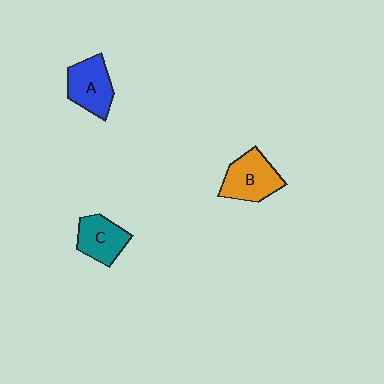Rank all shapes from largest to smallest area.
From largest to smallest: B (orange), A (blue), C (teal).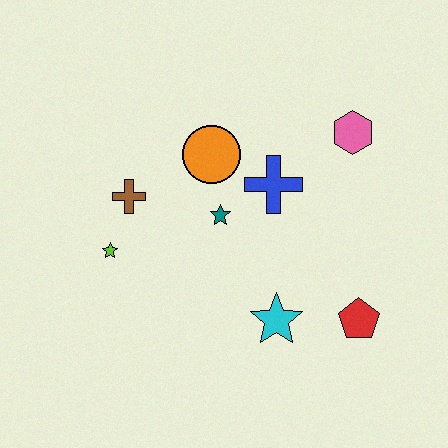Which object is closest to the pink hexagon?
The blue cross is closest to the pink hexagon.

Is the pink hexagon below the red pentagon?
No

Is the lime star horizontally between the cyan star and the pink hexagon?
No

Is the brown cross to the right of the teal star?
No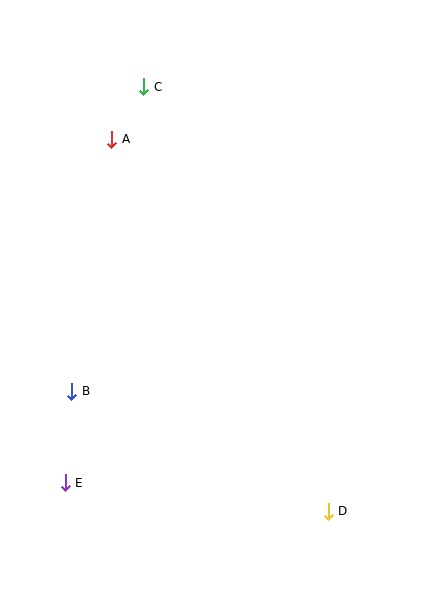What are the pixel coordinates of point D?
Point D is at (328, 511).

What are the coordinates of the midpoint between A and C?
The midpoint between A and C is at (128, 113).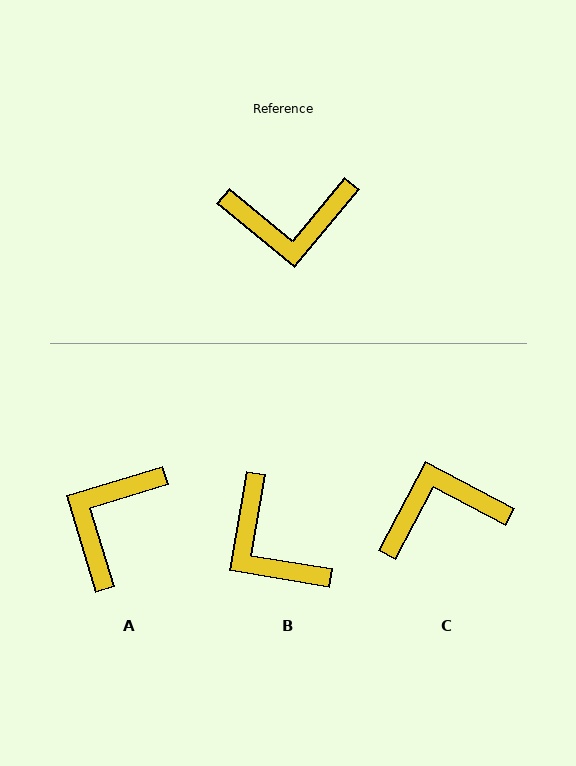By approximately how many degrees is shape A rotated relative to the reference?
Approximately 123 degrees clockwise.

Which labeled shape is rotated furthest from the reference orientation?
C, about 168 degrees away.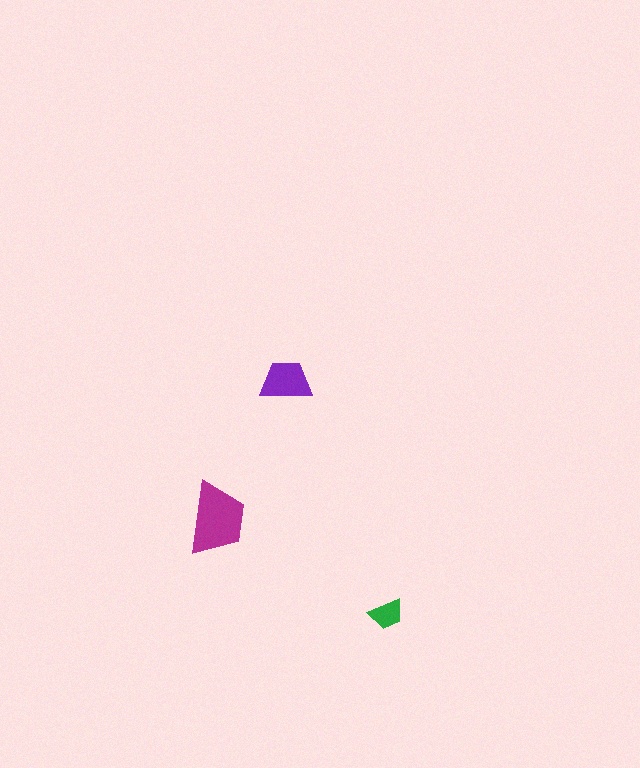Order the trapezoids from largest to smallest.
the magenta one, the purple one, the green one.